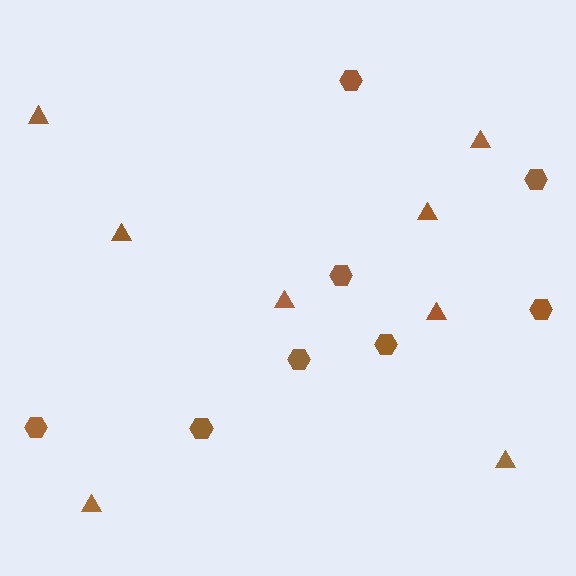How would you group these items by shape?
There are 2 groups: one group of hexagons (8) and one group of triangles (8).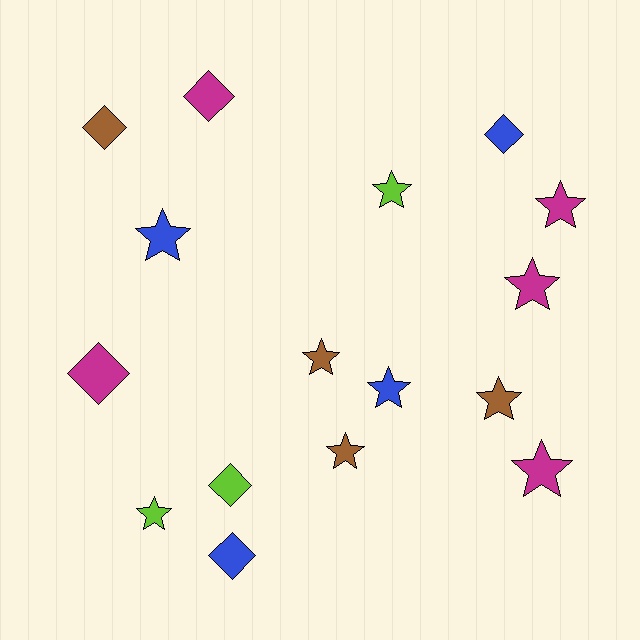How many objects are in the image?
There are 16 objects.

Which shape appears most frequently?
Star, with 10 objects.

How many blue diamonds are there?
There are 2 blue diamonds.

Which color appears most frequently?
Magenta, with 5 objects.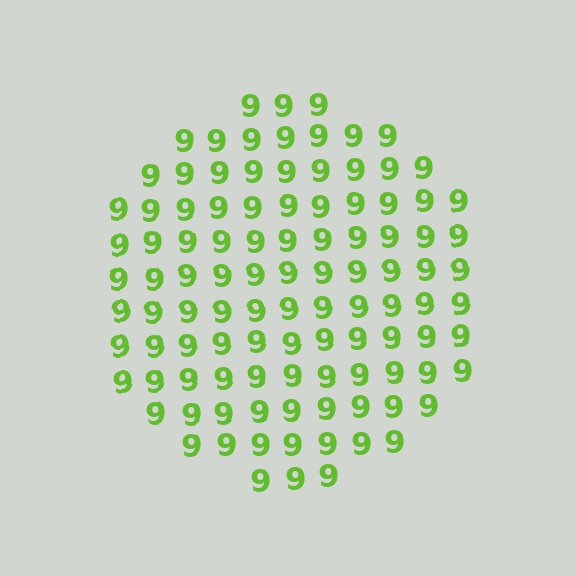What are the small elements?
The small elements are digit 9's.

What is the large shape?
The large shape is a circle.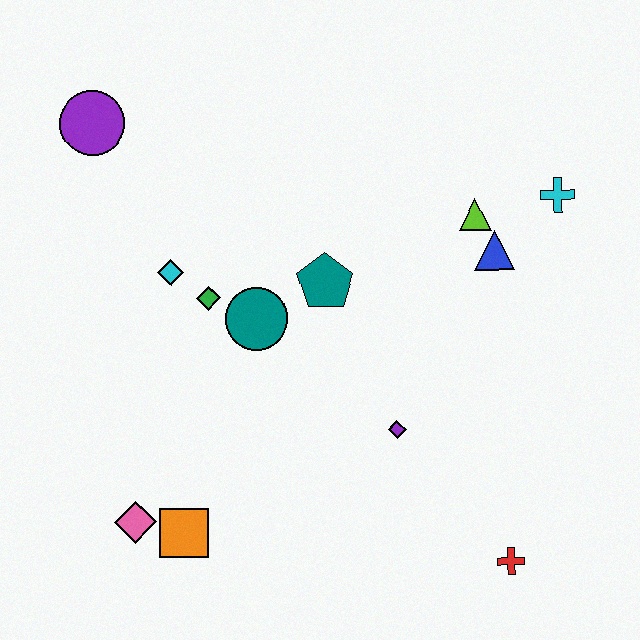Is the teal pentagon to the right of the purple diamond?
No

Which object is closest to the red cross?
The purple diamond is closest to the red cross.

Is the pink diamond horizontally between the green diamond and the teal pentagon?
No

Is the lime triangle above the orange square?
Yes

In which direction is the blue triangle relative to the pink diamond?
The blue triangle is to the right of the pink diamond.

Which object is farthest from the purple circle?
The red cross is farthest from the purple circle.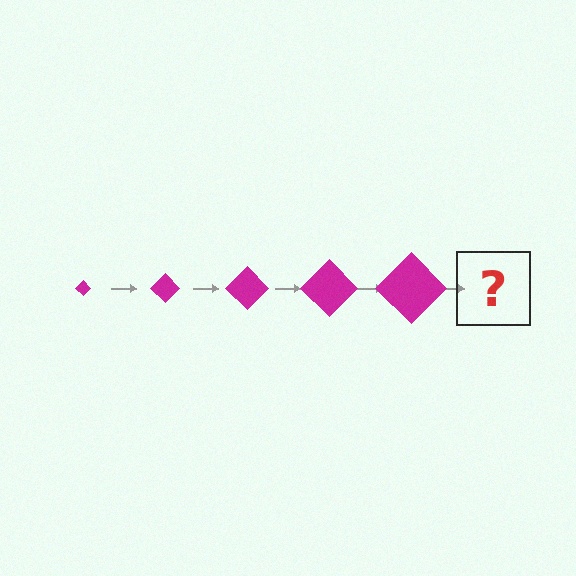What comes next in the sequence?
The next element should be a magenta diamond, larger than the previous one.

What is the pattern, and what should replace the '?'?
The pattern is that the diamond gets progressively larger each step. The '?' should be a magenta diamond, larger than the previous one.